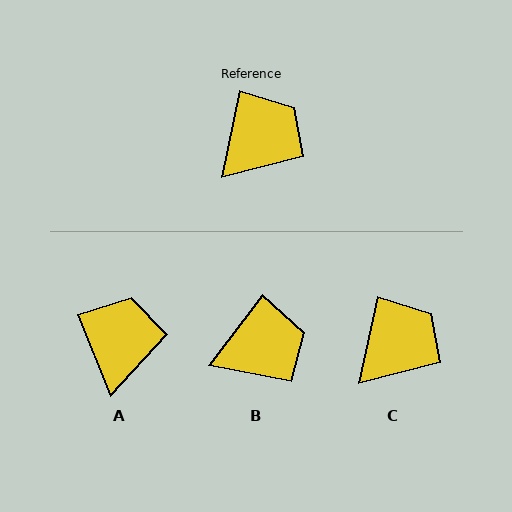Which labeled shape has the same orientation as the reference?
C.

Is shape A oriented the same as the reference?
No, it is off by about 34 degrees.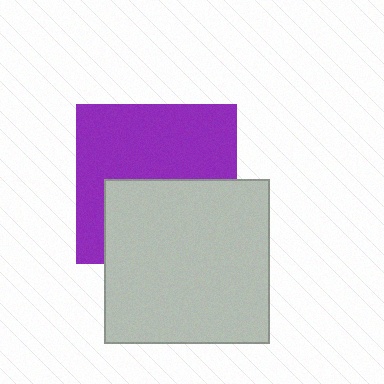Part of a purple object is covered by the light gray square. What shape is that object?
It is a square.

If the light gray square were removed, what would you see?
You would see the complete purple square.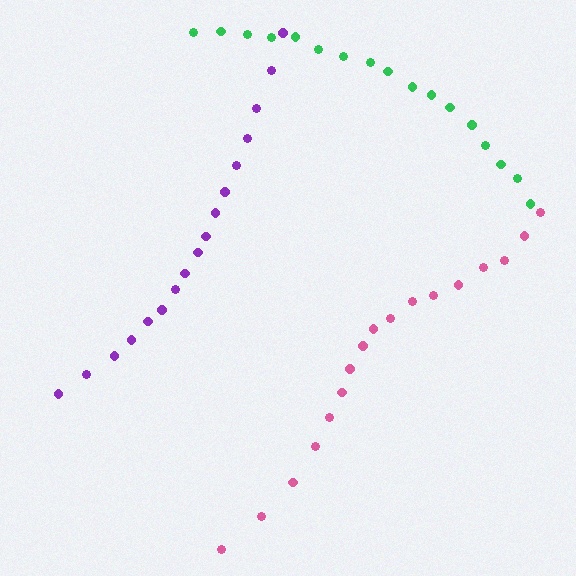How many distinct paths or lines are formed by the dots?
There are 3 distinct paths.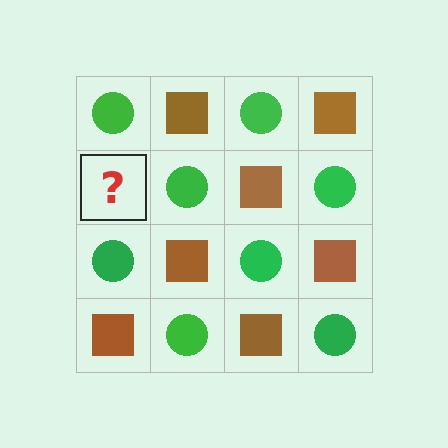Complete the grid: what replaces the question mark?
The question mark should be replaced with a brown square.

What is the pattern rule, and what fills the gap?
The rule is that it alternates green circle and brown square in a checkerboard pattern. The gap should be filled with a brown square.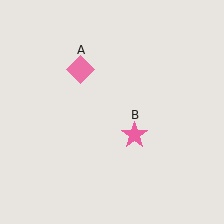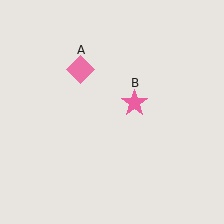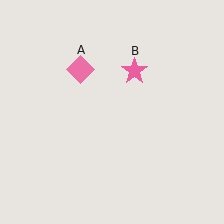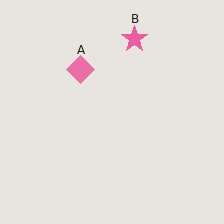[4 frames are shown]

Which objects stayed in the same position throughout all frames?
Pink diamond (object A) remained stationary.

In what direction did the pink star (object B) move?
The pink star (object B) moved up.